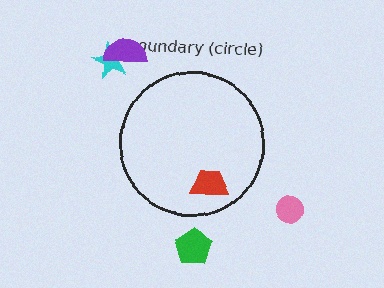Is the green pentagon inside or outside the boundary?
Outside.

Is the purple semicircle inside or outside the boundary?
Outside.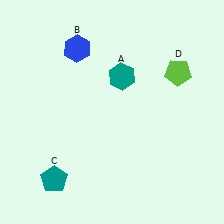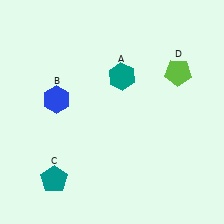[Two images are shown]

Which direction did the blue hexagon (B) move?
The blue hexagon (B) moved down.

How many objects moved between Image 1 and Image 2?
1 object moved between the two images.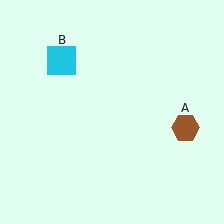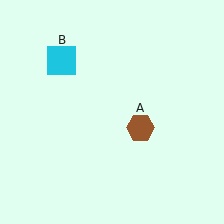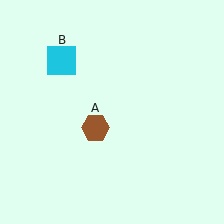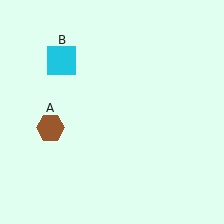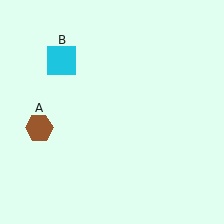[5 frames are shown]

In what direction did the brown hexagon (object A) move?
The brown hexagon (object A) moved left.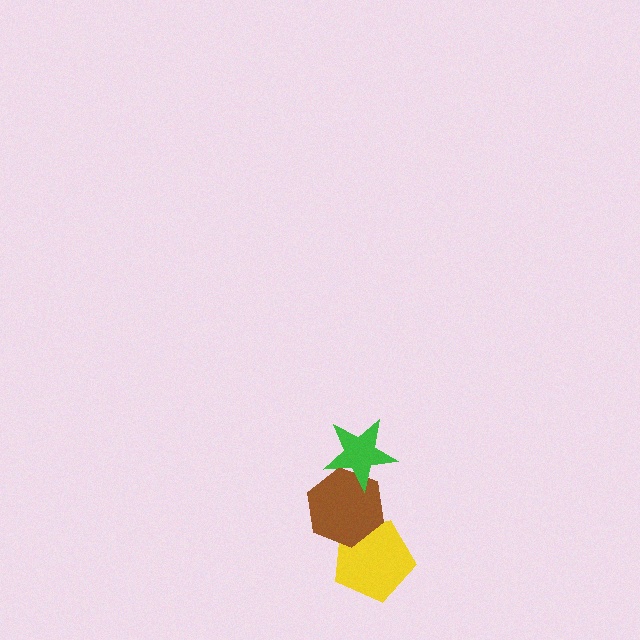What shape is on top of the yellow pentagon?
The brown hexagon is on top of the yellow pentagon.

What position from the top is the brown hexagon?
The brown hexagon is 2nd from the top.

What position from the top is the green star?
The green star is 1st from the top.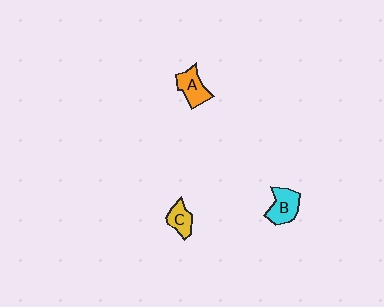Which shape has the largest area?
Shape B (cyan).